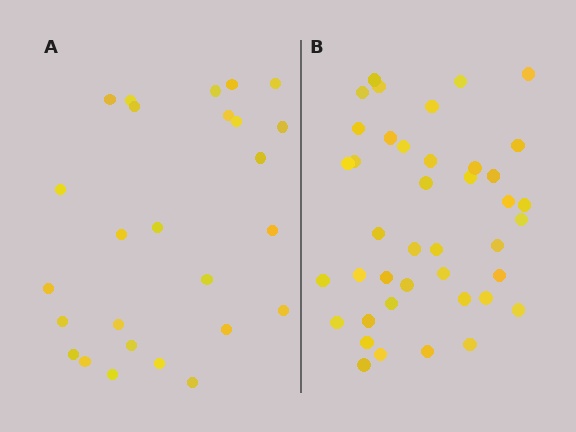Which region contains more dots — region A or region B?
Region B (the right region) has more dots.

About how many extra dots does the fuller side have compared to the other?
Region B has approximately 15 more dots than region A.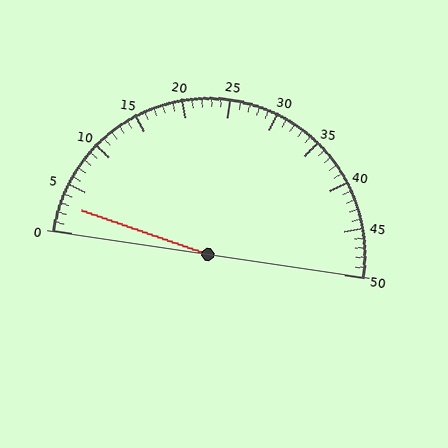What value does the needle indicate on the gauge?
The needle indicates approximately 3.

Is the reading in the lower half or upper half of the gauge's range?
The reading is in the lower half of the range (0 to 50).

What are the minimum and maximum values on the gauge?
The gauge ranges from 0 to 50.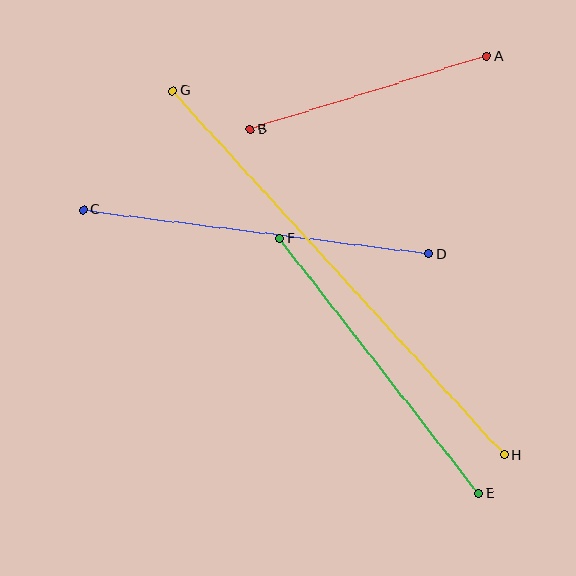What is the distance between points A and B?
The distance is approximately 247 pixels.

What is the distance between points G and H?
The distance is approximately 493 pixels.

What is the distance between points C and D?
The distance is approximately 349 pixels.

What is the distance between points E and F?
The distance is approximately 323 pixels.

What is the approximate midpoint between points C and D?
The midpoint is at approximately (256, 232) pixels.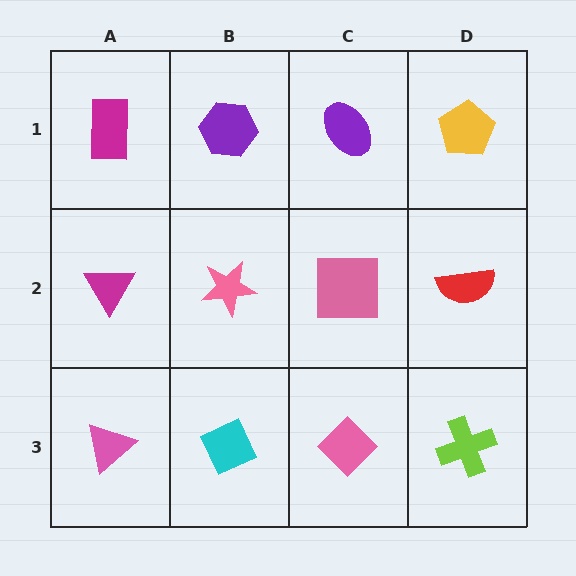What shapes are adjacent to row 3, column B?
A pink star (row 2, column B), a pink triangle (row 3, column A), a pink diamond (row 3, column C).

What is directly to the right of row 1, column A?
A purple hexagon.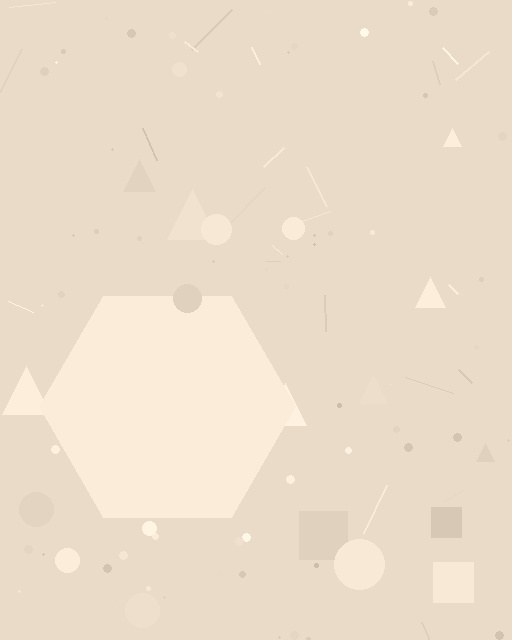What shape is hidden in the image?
A hexagon is hidden in the image.